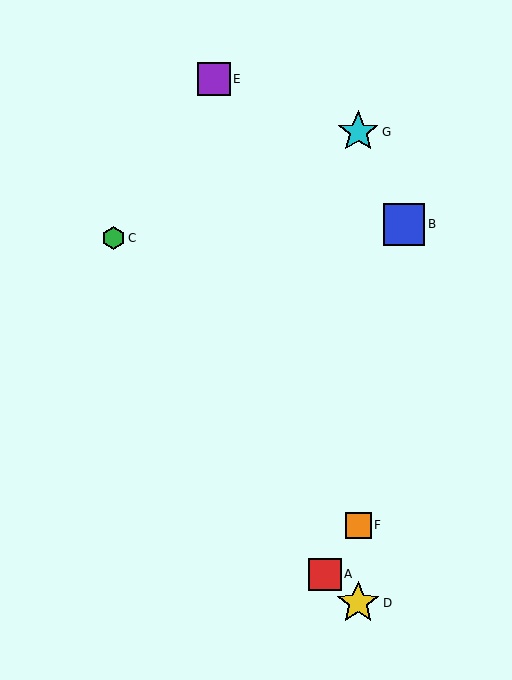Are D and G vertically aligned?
Yes, both are at x≈358.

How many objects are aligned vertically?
3 objects (D, F, G) are aligned vertically.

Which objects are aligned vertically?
Objects D, F, G are aligned vertically.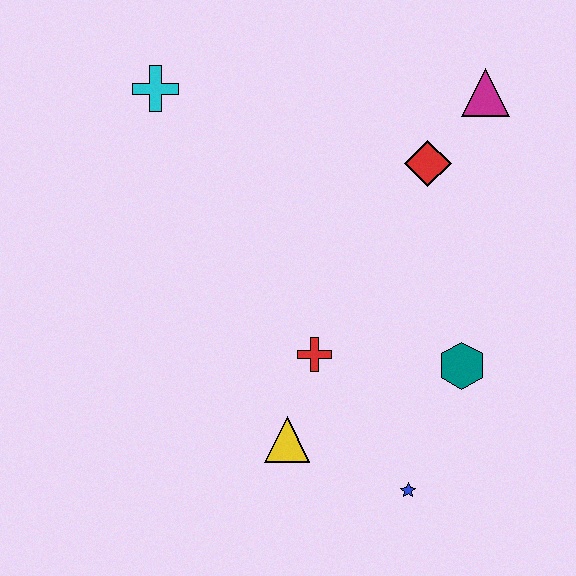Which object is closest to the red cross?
The yellow triangle is closest to the red cross.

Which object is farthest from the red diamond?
The blue star is farthest from the red diamond.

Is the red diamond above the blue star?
Yes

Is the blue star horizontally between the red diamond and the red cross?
Yes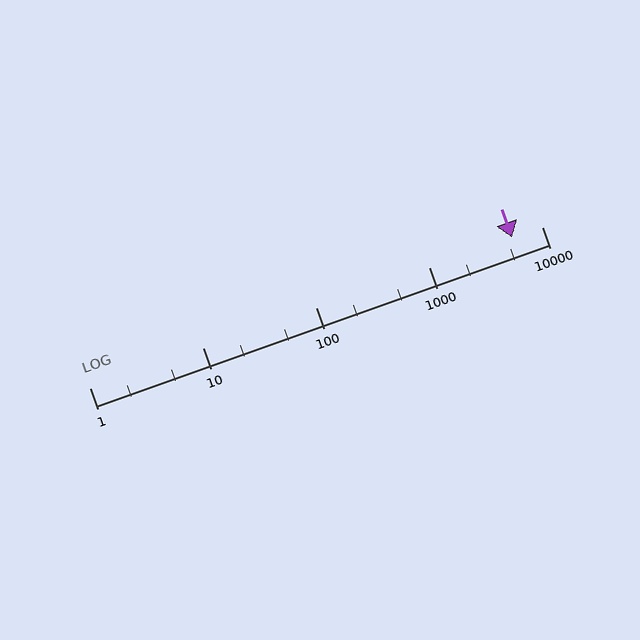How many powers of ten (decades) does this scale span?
The scale spans 4 decades, from 1 to 10000.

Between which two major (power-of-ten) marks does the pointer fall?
The pointer is between 1000 and 10000.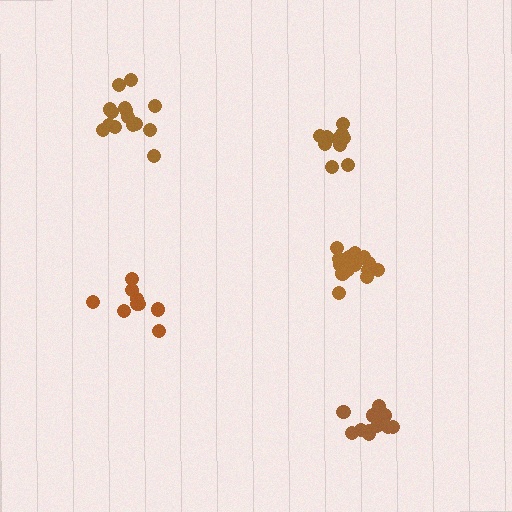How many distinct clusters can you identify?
There are 5 distinct clusters.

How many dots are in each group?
Group 1: 15 dots, Group 2: 10 dots, Group 3: 15 dots, Group 4: 11 dots, Group 5: 15 dots (66 total).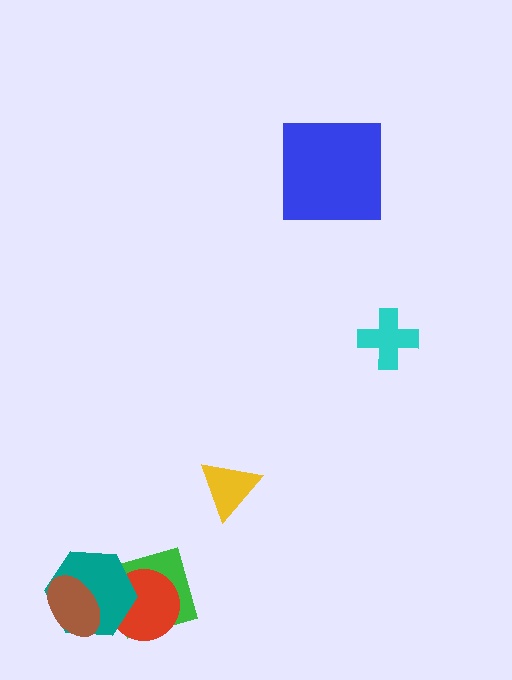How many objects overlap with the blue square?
0 objects overlap with the blue square.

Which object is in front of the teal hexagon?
The brown ellipse is in front of the teal hexagon.